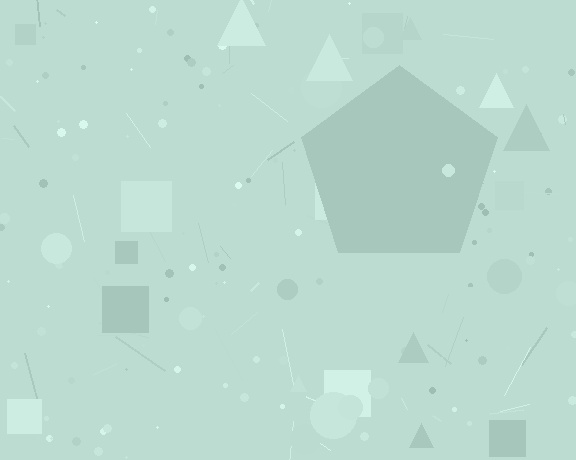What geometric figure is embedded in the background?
A pentagon is embedded in the background.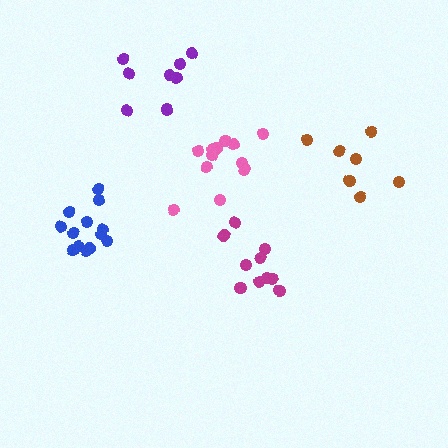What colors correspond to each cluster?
The clusters are colored: blue, magenta, brown, purple, pink.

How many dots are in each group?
Group 1: 13 dots, Group 2: 10 dots, Group 3: 7 dots, Group 4: 8 dots, Group 5: 12 dots (50 total).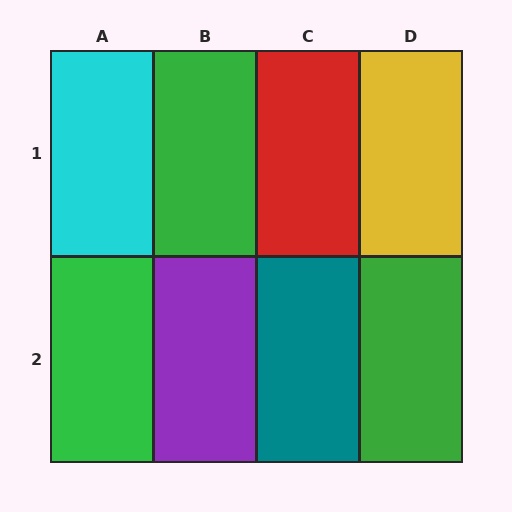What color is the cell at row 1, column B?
Green.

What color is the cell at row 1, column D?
Yellow.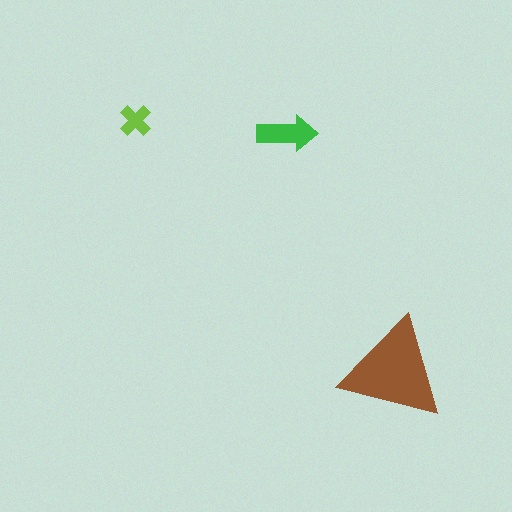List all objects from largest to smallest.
The brown triangle, the green arrow, the lime cross.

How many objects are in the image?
There are 3 objects in the image.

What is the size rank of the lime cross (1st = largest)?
3rd.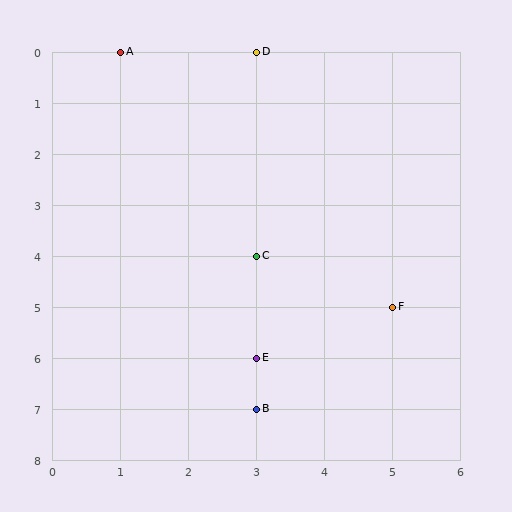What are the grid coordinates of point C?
Point C is at grid coordinates (3, 4).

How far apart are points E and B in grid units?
Points E and B are 1 row apart.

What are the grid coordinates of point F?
Point F is at grid coordinates (5, 5).